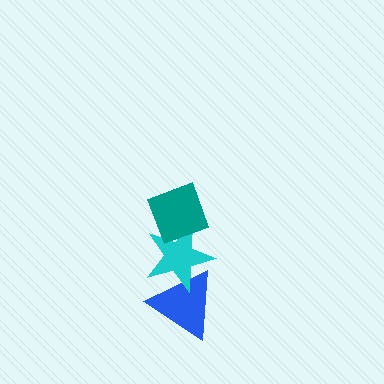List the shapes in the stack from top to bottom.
From top to bottom: the teal diamond, the cyan star, the blue triangle.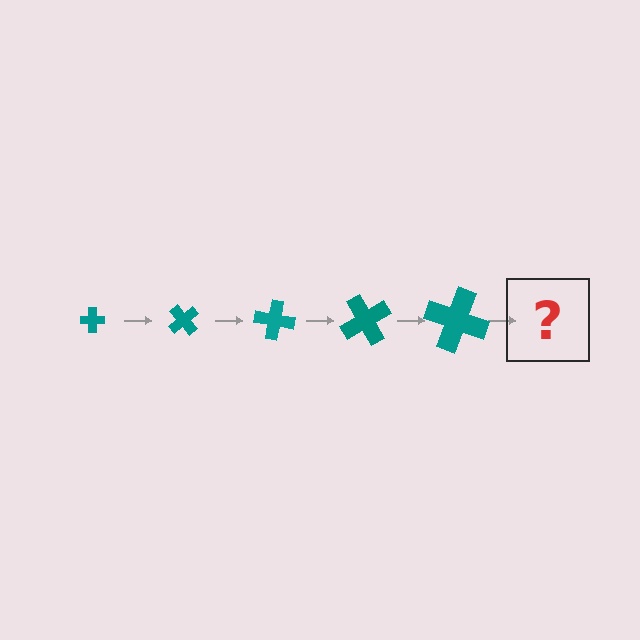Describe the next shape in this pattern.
It should be a cross, larger than the previous one and rotated 250 degrees from the start.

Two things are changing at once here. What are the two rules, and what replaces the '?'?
The two rules are that the cross grows larger each step and it rotates 50 degrees each step. The '?' should be a cross, larger than the previous one and rotated 250 degrees from the start.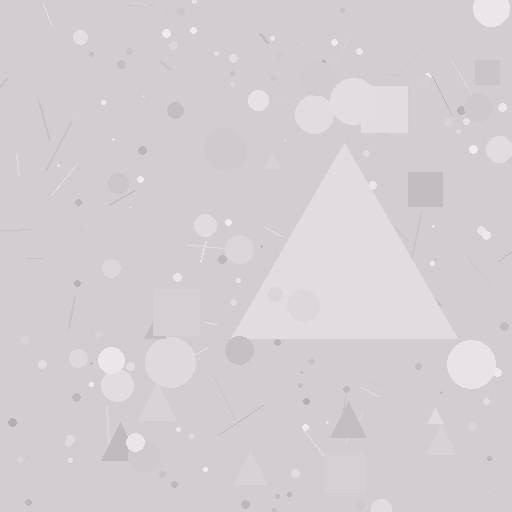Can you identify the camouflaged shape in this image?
The camouflaged shape is a triangle.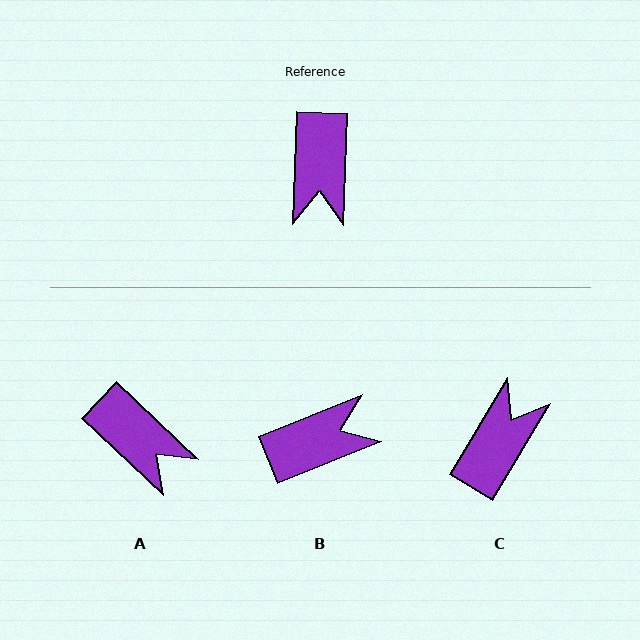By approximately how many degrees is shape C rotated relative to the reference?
Approximately 151 degrees counter-clockwise.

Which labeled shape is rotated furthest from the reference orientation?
C, about 151 degrees away.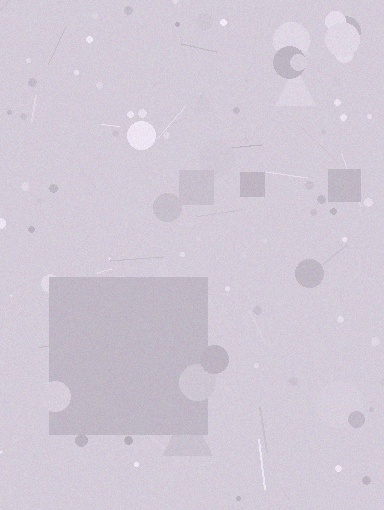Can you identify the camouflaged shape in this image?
The camouflaged shape is a square.